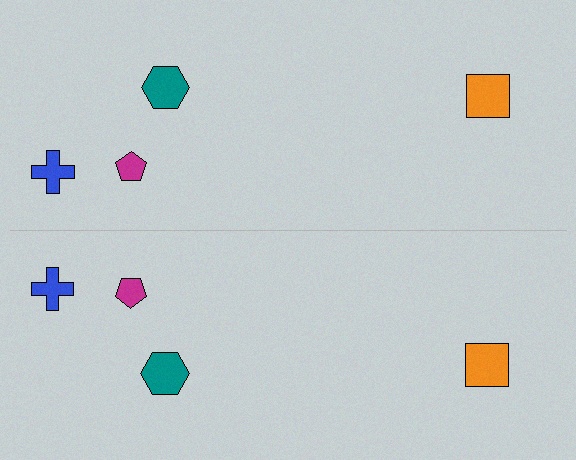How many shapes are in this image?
There are 8 shapes in this image.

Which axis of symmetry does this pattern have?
The pattern has a horizontal axis of symmetry running through the center of the image.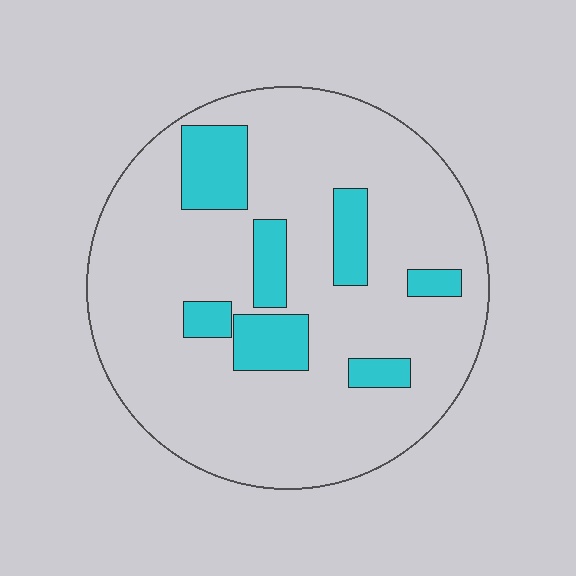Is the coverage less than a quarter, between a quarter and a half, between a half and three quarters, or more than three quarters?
Less than a quarter.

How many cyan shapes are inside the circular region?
7.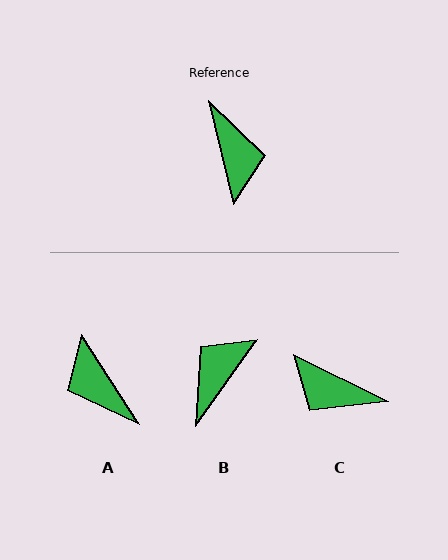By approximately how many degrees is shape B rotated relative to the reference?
Approximately 131 degrees counter-clockwise.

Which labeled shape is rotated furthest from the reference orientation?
A, about 161 degrees away.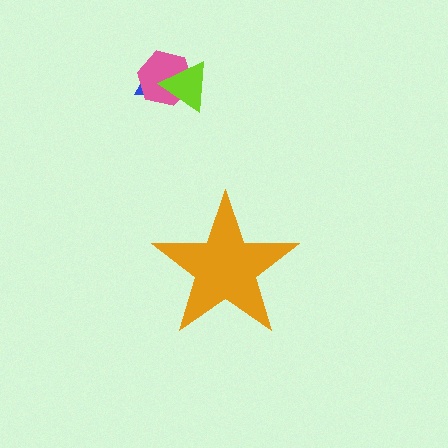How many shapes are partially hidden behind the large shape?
0 shapes are partially hidden.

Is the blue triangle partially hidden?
No, the blue triangle is fully visible.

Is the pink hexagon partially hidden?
No, the pink hexagon is fully visible.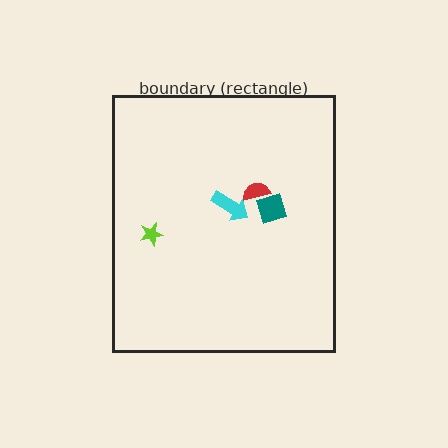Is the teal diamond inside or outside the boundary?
Inside.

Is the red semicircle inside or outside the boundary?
Inside.